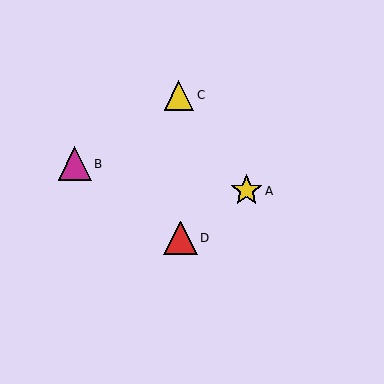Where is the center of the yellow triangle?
The center of the yellow triangle is at (179, 95).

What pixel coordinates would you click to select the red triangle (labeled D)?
Click at (180, 238) to select the red triangle D.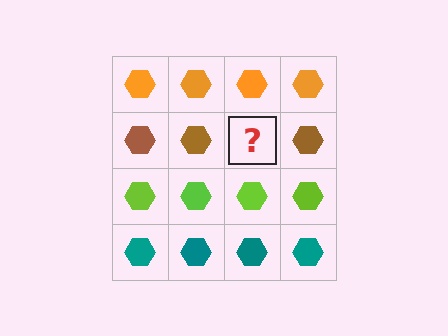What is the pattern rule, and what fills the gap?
The rule is that each row has a consistent color. The gap should be filled with a brown hexagon.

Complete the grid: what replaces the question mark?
The question mark should be replaced with a brown hexagon.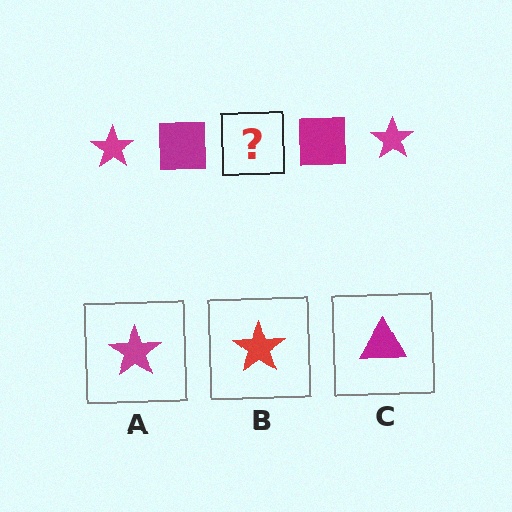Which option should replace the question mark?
Option A.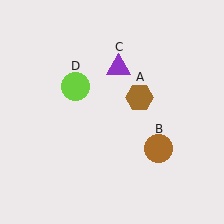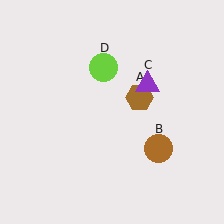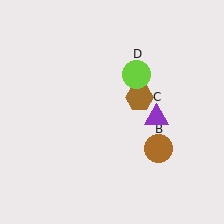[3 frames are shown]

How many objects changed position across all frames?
2 objects changed position: purple triangle (object C), lime circle (object D).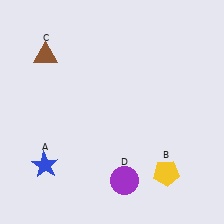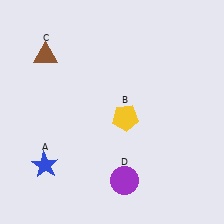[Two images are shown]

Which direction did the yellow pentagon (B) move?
The yellow pentagon (B) moved up.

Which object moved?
The yellow pentagon (B) moved up.